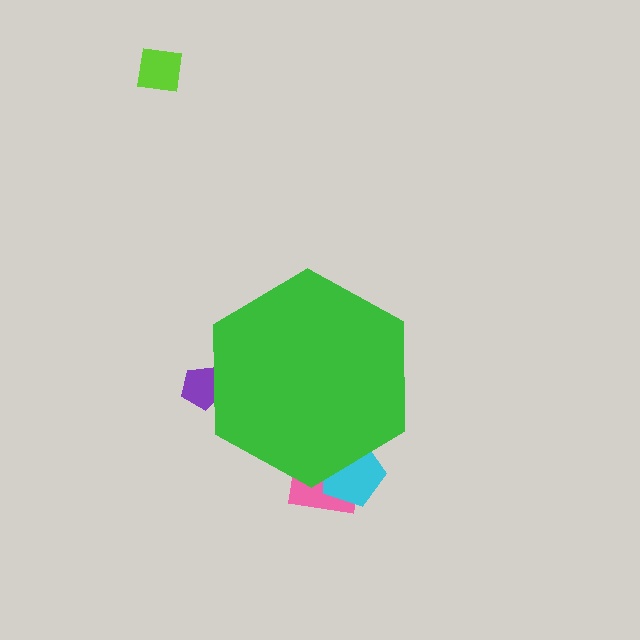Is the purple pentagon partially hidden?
Yes, the purple pentagon is partially hidden behind the green hexagon.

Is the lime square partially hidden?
No, the lime square is fully visible.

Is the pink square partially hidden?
Yes, the pink square is partially hidden behind the green hexagon.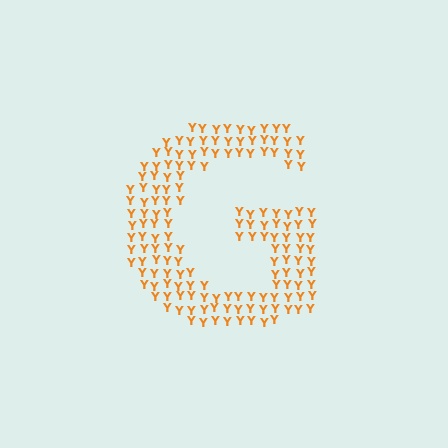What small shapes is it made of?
It is made of small letter Y's.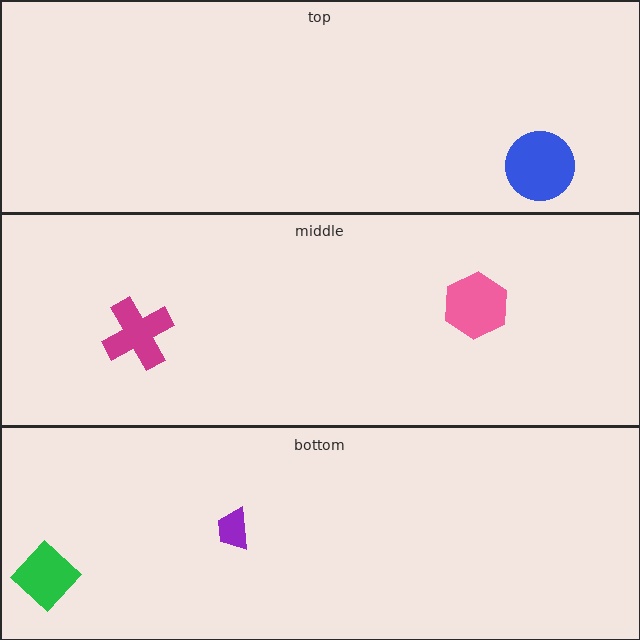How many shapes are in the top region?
1.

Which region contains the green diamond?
The bottom region.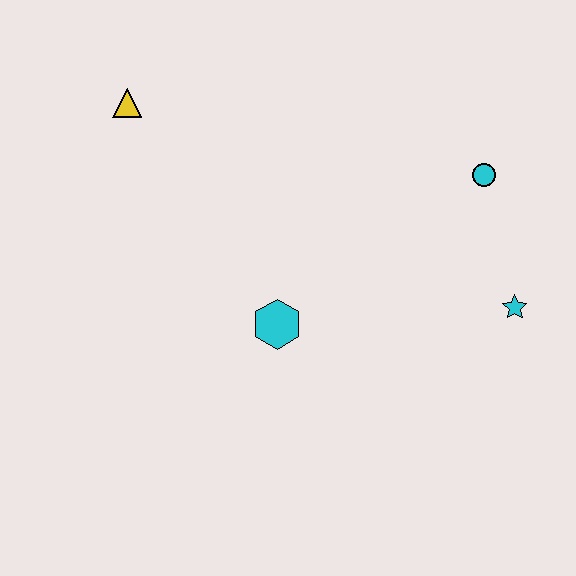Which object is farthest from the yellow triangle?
The cyan star is farthest from the yellow triangle.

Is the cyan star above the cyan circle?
No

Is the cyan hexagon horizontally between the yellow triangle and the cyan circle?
Yes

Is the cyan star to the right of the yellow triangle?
Yes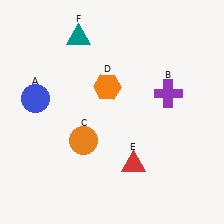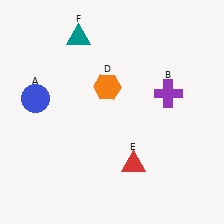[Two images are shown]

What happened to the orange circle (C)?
The orange circle (C) was removed in Image 2. It was in the bottom-left area of Image 1.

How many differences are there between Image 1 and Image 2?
There is 1 difference between the two images.